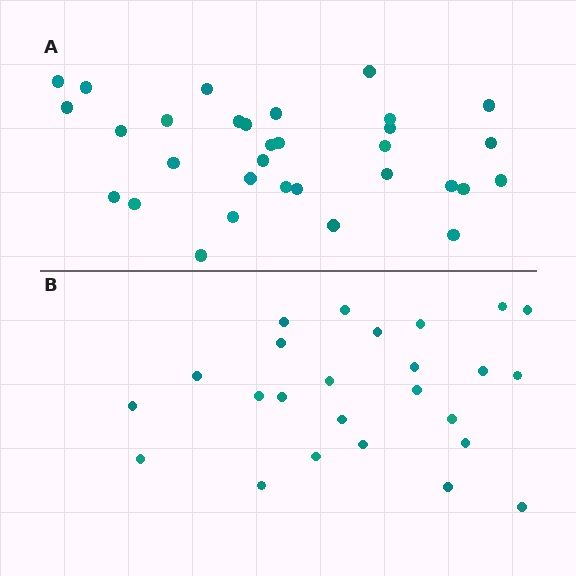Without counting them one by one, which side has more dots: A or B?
Region A (the top region) has more dots.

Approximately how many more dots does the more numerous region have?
Region A has roughly 8 or so more dots than region B.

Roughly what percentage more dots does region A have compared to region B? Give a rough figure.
About 30% more.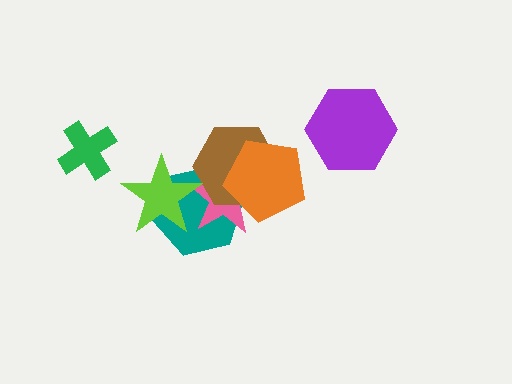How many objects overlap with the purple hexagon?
0 objects overlap with the purple hexagon.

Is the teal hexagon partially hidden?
Yes, it is partially covered by another shape.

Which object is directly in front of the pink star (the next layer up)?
The brown hexagon is directly in front of the pink star.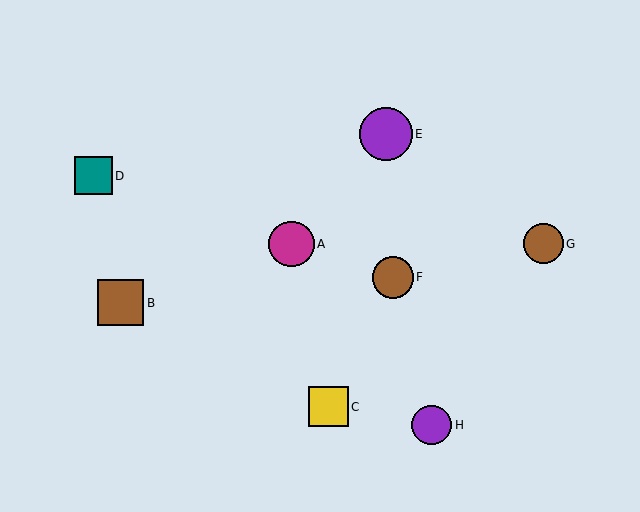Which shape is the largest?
The purple circle (labeled E) is the largest.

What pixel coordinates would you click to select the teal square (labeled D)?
Click at (93, 176) to select the teal square D.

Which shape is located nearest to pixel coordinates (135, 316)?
The brown square (labeled B) at (120, 303) is nearest to that location.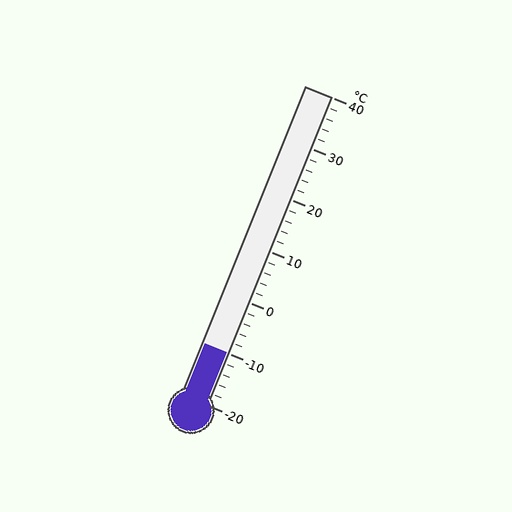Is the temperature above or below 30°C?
The temperature is below 30°C.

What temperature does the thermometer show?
The thermometer shows approximately -10°C.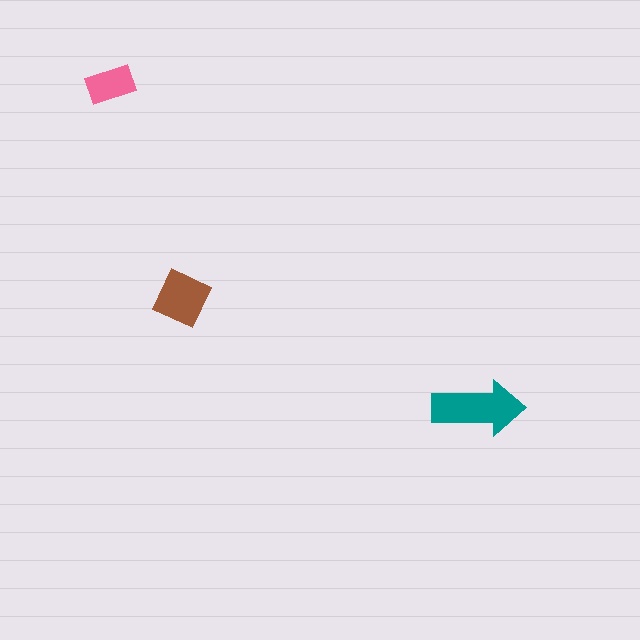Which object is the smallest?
The pink rectangle.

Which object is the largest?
The teal arrow.